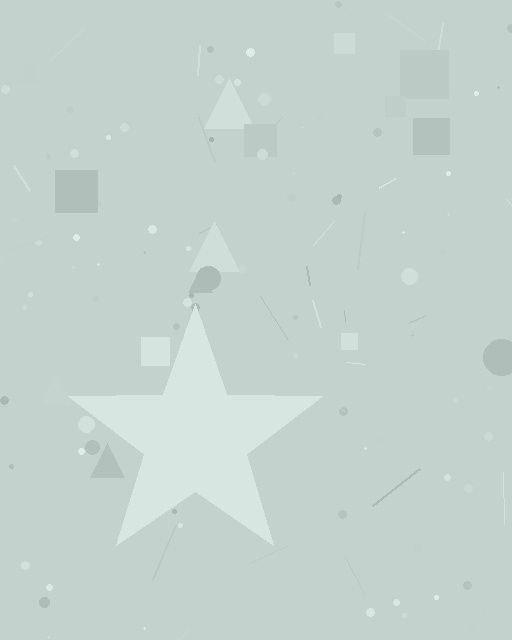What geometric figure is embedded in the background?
A star is embedded in the background.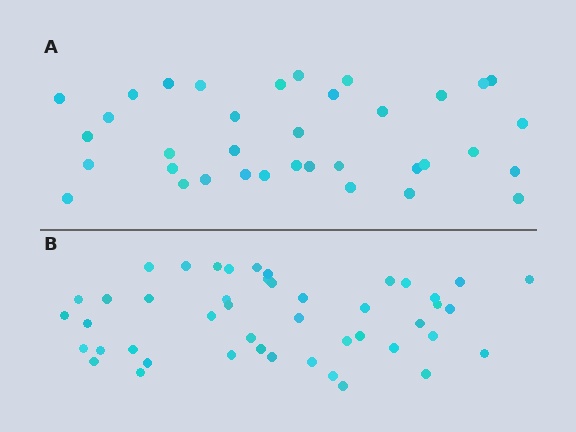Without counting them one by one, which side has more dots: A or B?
Region B (the bottom region) has more dots.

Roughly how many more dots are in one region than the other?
Region B has roughly 10 or so more dots than region A.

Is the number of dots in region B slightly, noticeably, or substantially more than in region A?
Region B has noticeably more, but not dramatically so. The ratio is roughly 1.3 to 1.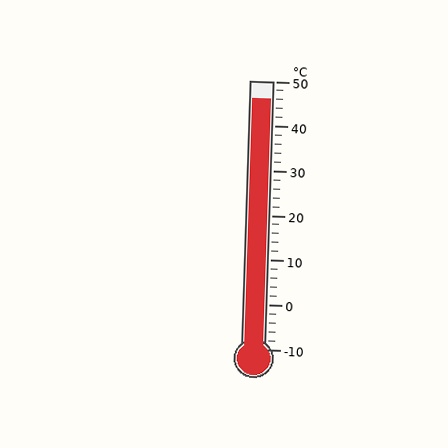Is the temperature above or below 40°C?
The temperature is above 40°C.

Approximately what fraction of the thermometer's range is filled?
The thermometer is filled to approximately 95% of its range.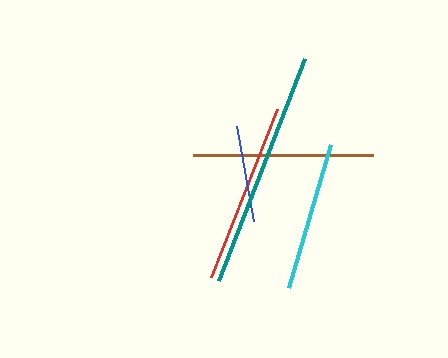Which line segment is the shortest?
The blue line is the shortest at approximately 97 pixels.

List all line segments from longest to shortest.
From longest to shortest: teal, red, brown, cyan, blue.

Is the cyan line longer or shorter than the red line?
The red line is longer than the cyan line.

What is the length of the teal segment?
The teal segment is approximately 238 pixels long.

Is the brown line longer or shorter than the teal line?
The teal line is longer than the brown line.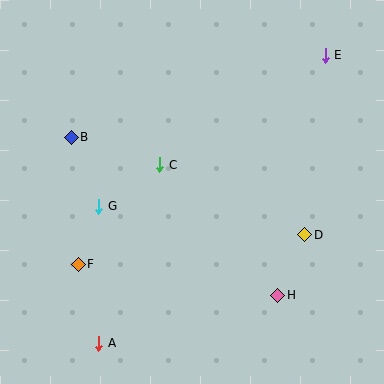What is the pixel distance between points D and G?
The distance between D and G is 208 pixels.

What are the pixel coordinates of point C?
Point C is at (160, 165).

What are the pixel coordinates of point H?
Point H is at (278, 295).